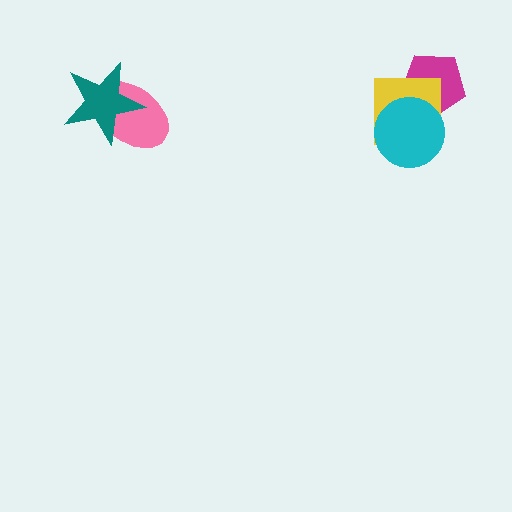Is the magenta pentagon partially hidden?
Yes, it is partially covered by another shape.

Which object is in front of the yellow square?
The cyan circle is in front of the yellow square.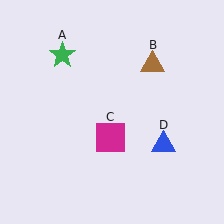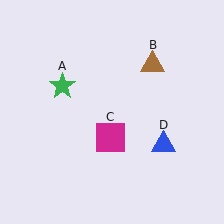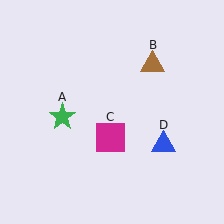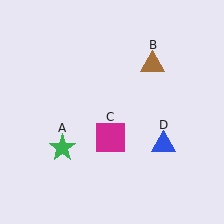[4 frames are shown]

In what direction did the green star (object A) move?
The green star (object A) moved down.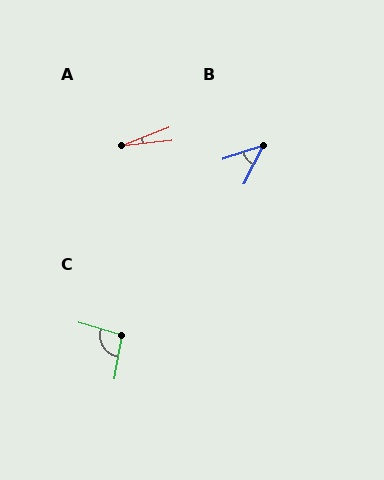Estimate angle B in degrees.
Approximately 44 degrees.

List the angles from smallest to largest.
A (16°), B (44°), C (96°).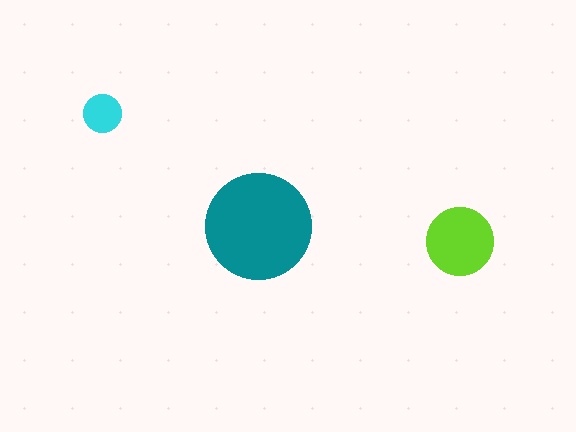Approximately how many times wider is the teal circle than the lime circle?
About 1.5 times wider.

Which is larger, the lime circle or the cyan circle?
The lime one.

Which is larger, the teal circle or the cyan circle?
The teal one.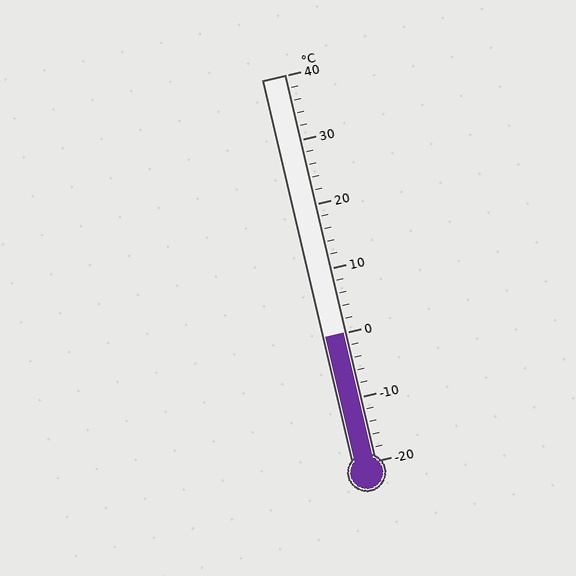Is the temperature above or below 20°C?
The temperature is below 20°C.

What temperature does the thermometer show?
The thermometer shows approximately 0°C.